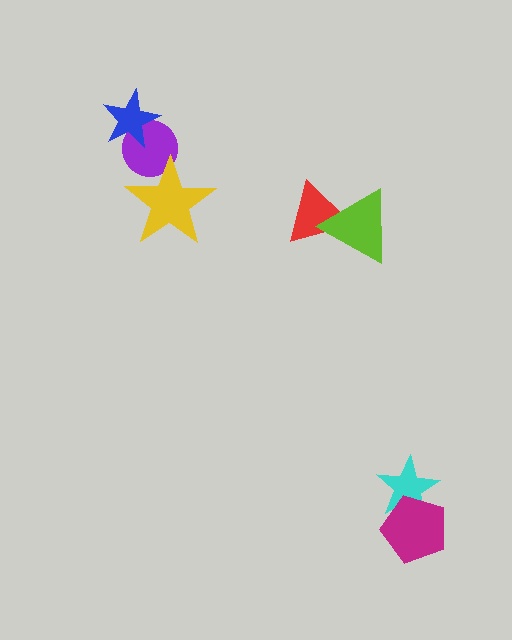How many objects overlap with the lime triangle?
1 object overlaps with the lime triangle.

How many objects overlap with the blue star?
1 object overlaps with the blue star.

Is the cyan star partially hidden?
Yes, it is partially covered by another shape.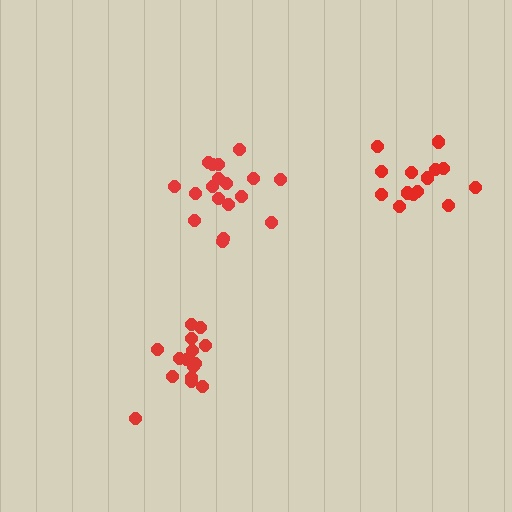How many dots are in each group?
Group 1: 18 dots, Group 2: 15 dots, Group 3: 15 dots (48 total).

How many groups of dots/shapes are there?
There are 3 groups.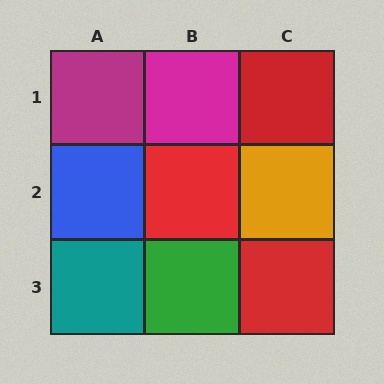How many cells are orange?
1 cell is orange.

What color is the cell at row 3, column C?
Red.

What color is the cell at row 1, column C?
Red.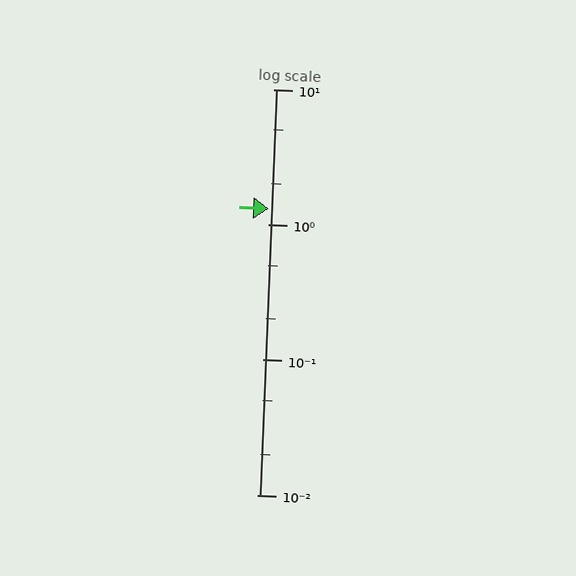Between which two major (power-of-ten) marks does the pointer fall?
The pointer is between 1 and 10.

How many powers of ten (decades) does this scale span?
The scale spans 3 decades, from 0.01 to 10.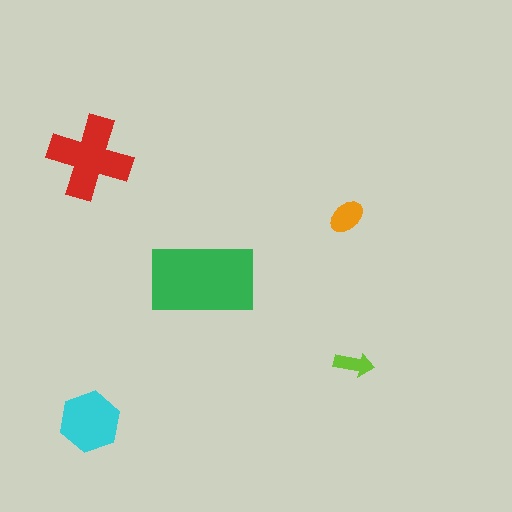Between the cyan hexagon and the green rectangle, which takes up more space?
The green rectangle.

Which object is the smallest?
The lime arrow.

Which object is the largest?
The green rectangle.